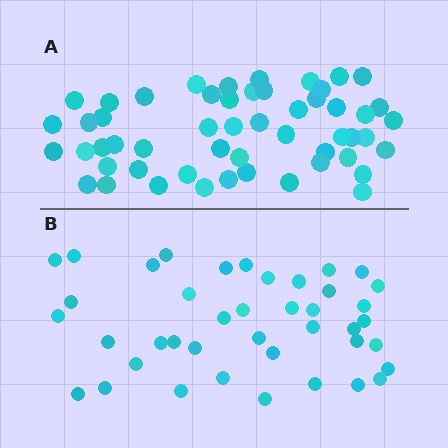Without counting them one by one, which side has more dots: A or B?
Region A (the top region) has more dots.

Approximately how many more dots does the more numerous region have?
Region A has roughly 12 or so more dots than region B.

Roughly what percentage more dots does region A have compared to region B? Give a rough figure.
About 30% more.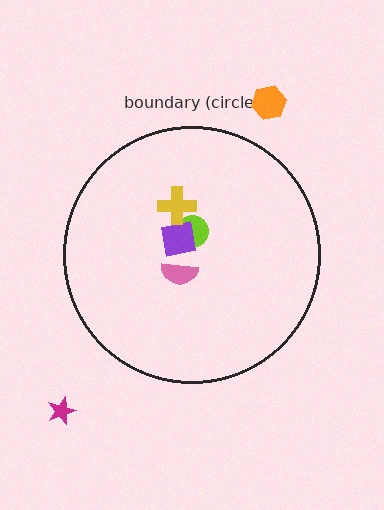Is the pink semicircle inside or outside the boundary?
Inside.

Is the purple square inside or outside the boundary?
Inside.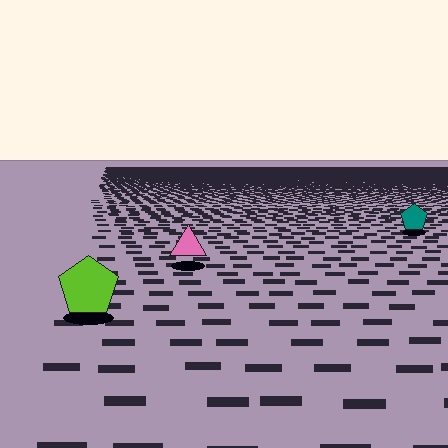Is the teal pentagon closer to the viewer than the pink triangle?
No. The pink triangle is closer — you can tell from the texture gradient: the ground texture is coarser near it.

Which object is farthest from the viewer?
The teal pentagon is farthest from the viewer. It appears smaller and the ground texture around it is denser.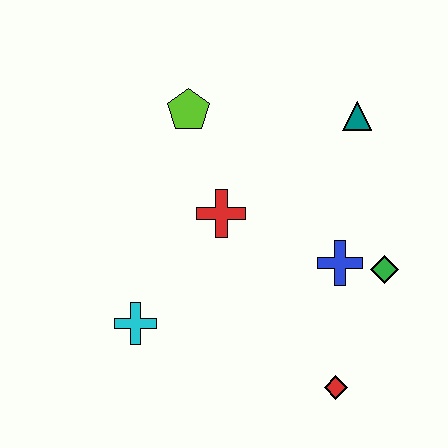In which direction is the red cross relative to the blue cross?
The red cross is to the left of the blue cross.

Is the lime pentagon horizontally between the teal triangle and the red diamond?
No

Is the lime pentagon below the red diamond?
No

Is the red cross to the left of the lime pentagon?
No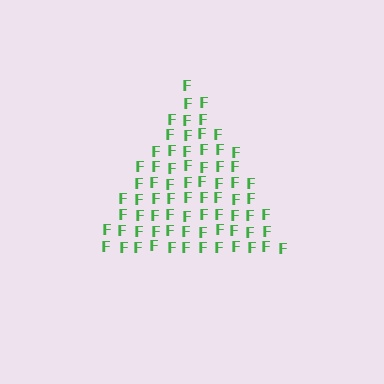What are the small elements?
The small elements are letter F's.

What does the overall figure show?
The overall figure shows a triangle.